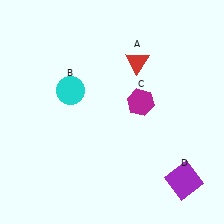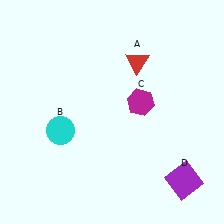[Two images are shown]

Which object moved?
The cyan circle (B) moved down.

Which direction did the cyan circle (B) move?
The cyan circle (B) moved down.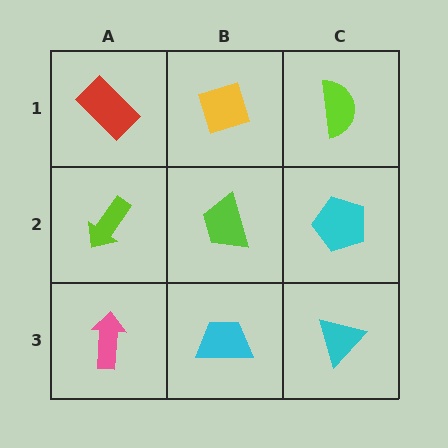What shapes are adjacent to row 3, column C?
A cyan pentagon (row 2, column C), a cyan trapezoid (row 3, column B).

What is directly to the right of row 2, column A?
A lime trapezoid.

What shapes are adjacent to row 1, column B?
A lime trapezoid (row 2, column B), a red rectangle (row 1, column A), a lime semicircle (row 1, column C).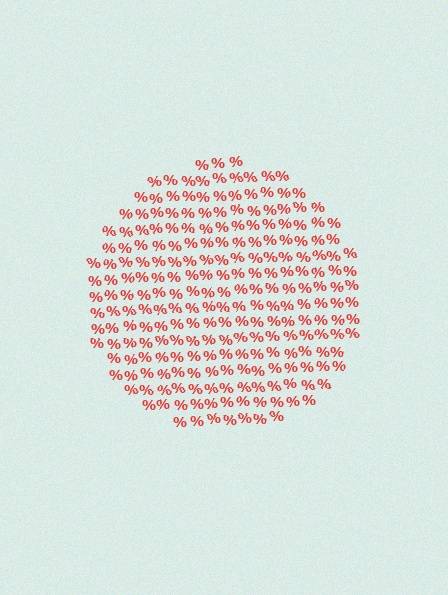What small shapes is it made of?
It is made of small percent signs.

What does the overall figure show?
The overall figure shows a circle.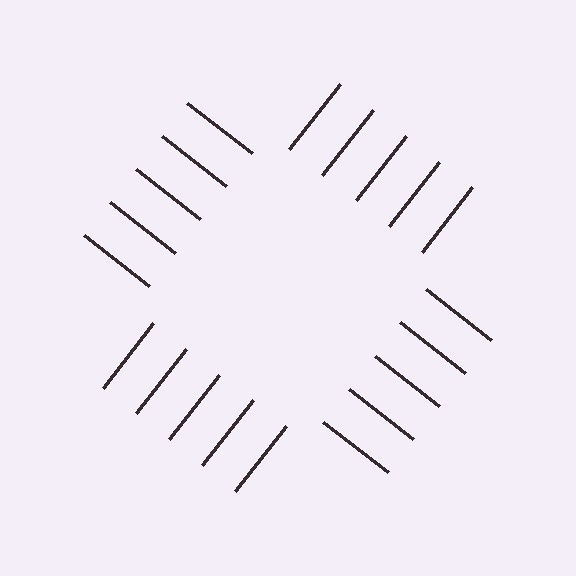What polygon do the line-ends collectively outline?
An illusory square — the line segments terminate on its edges but no continuous stroke is drawn.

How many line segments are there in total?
20 — 5 along each of the 4 edges.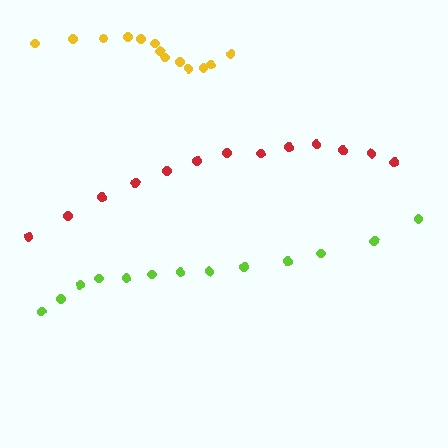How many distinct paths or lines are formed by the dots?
There are 3 distinct paths.